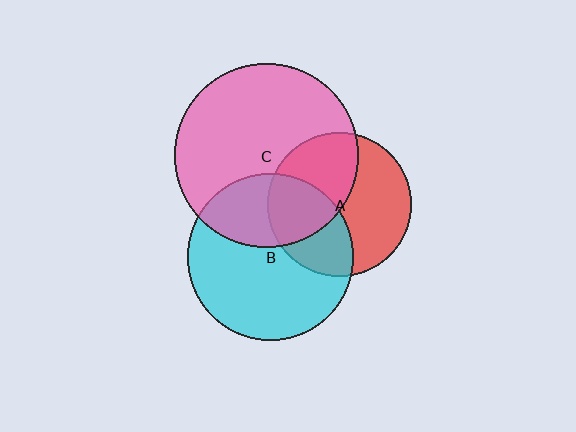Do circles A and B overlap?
Yes.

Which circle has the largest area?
Circle C (pink).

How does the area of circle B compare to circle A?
Approximately 1.3 times.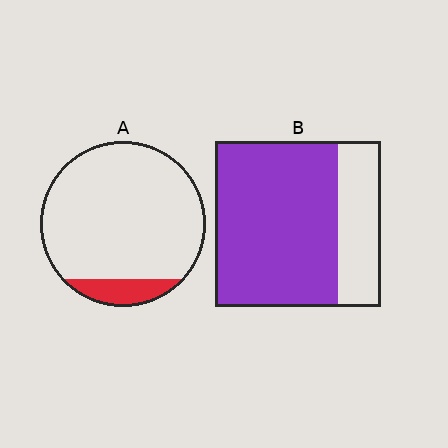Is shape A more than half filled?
No.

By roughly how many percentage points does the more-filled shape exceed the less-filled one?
By roughly 65 percentage points (B over A).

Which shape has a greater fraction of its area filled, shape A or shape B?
Shape B.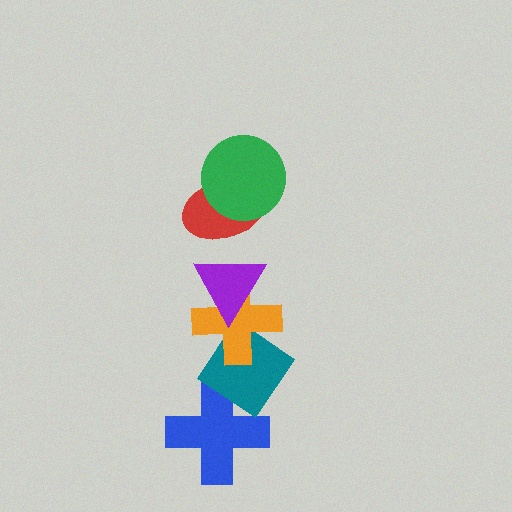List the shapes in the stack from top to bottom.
From top to bottom: the green circle, the red ellipse, the purple triangle, the orange cross, the teal diamond, the blue cross.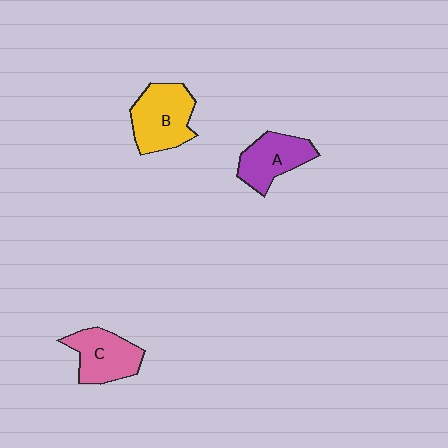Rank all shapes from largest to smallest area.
From largest to smallest: B (yellow), C (pink), A (purple).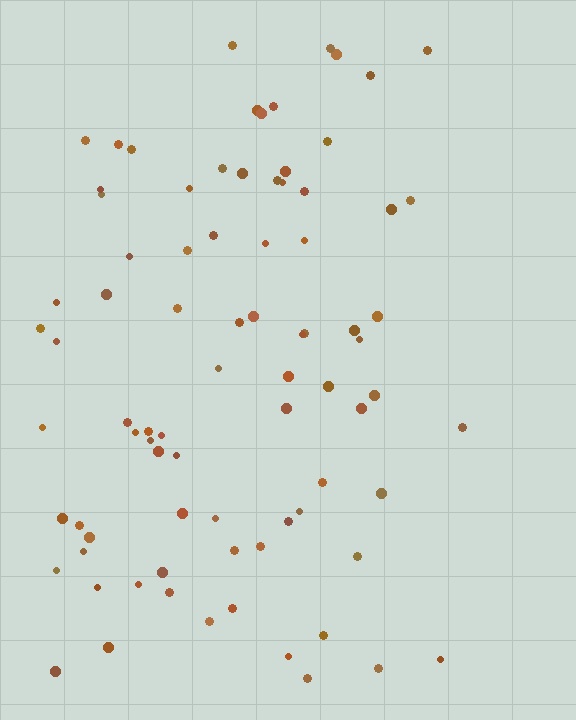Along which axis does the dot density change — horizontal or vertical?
Horizontal.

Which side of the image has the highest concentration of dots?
The left.